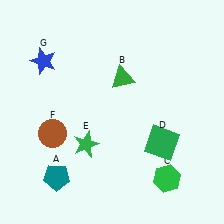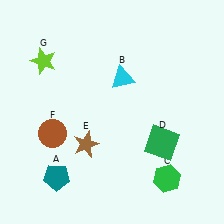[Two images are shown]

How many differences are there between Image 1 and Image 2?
There are 3 differences between the two images.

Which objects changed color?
B changed from green to cyan. E changed from green to brown. G changed from blue to lime.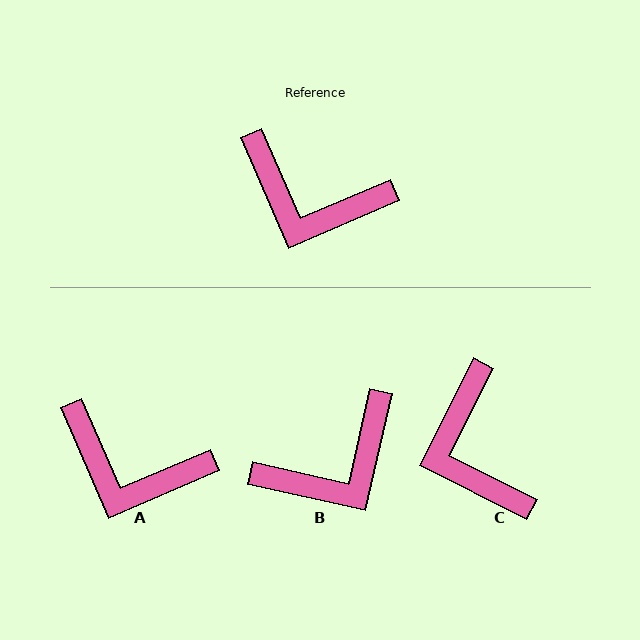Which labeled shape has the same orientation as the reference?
A.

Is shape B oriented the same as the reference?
No, it is off by about 54 degrees.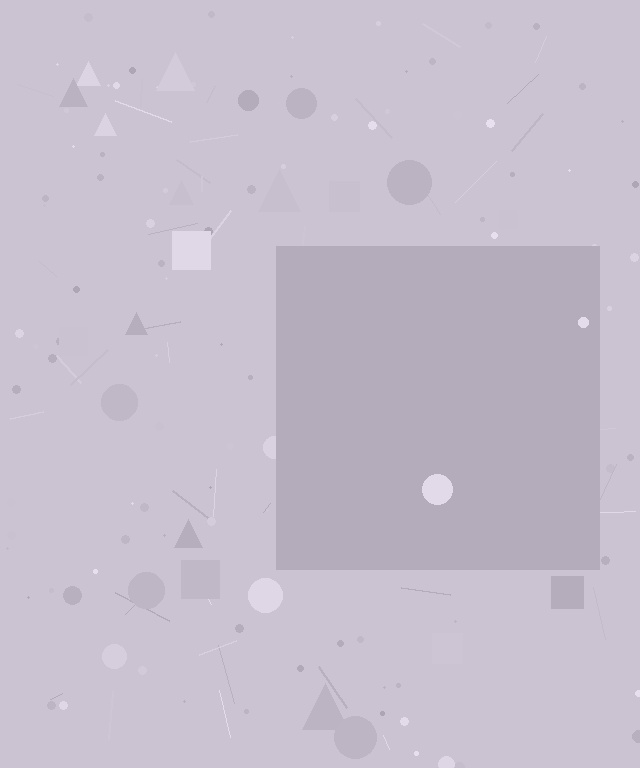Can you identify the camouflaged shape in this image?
The camouflaged shape is a square.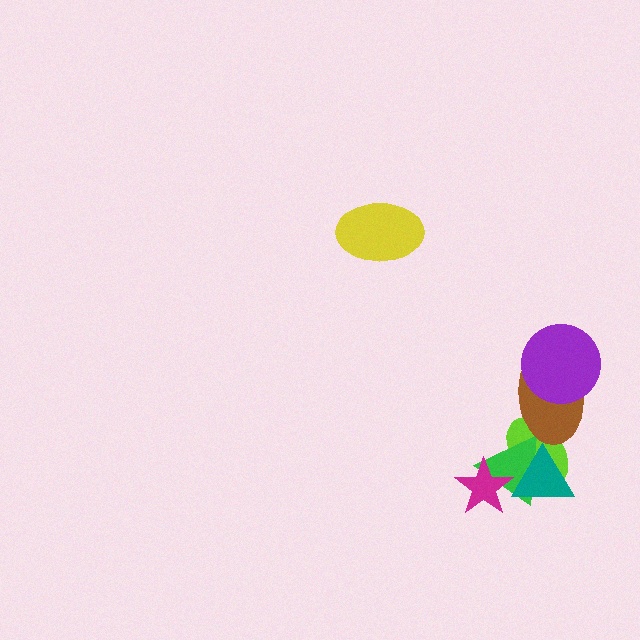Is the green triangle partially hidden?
Yes, it is partially covered by another shape.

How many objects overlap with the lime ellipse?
3 objects overlap with the lime ellipse.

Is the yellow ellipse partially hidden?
No, no other shape covers it.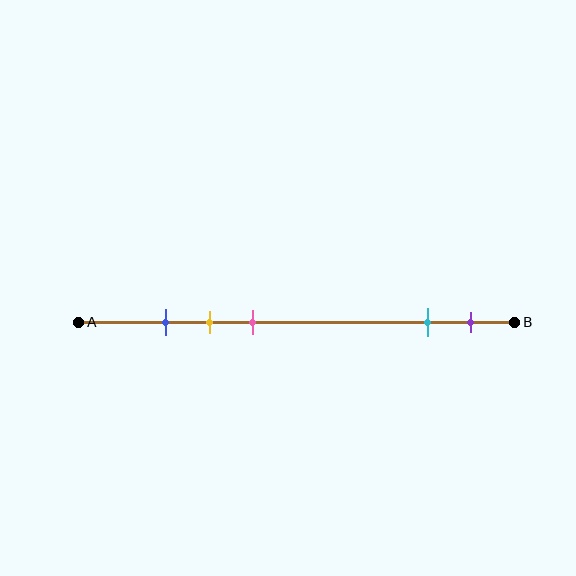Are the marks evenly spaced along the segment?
No, the marks are not evenly spaced.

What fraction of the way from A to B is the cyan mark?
The cyan mark is approximately 80% (0.8) of the way from A to B.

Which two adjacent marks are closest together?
The blue and yellow marks are the closest adjacent pair.